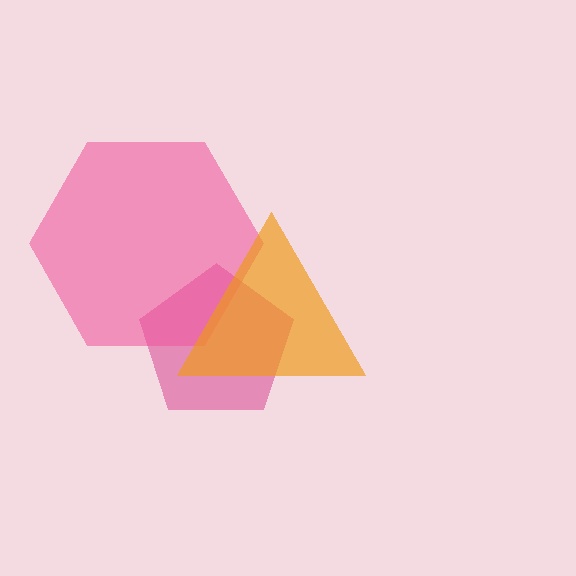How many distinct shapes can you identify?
There are 3 distinct shapes: a magenta pentagon, a pink hexagon, an orange triangle.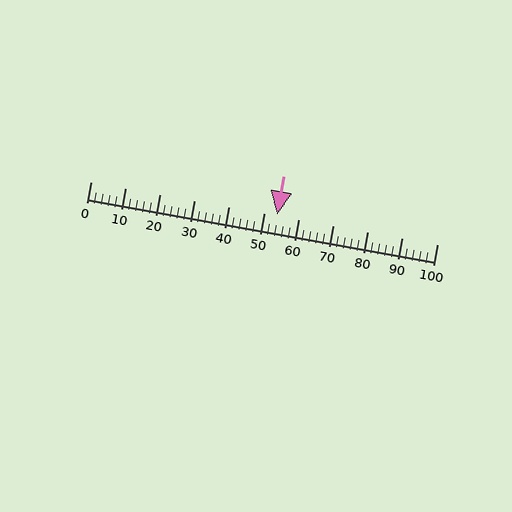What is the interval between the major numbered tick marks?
The major tick marks are spaced 10 units apart.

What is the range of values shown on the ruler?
The ruler shows values from 0 to 100.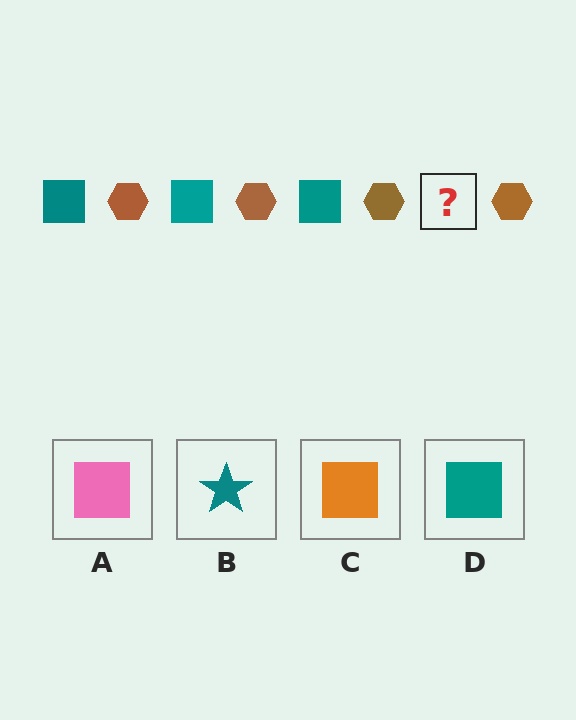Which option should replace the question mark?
Option D.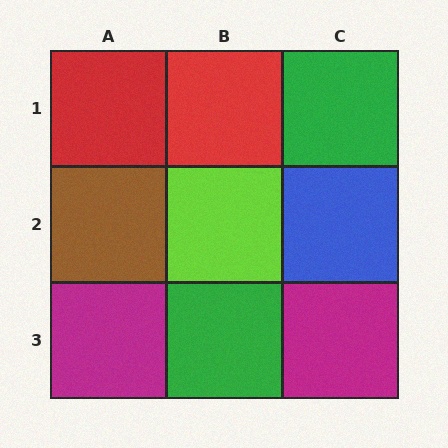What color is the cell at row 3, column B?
Green.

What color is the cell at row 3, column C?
Magenta.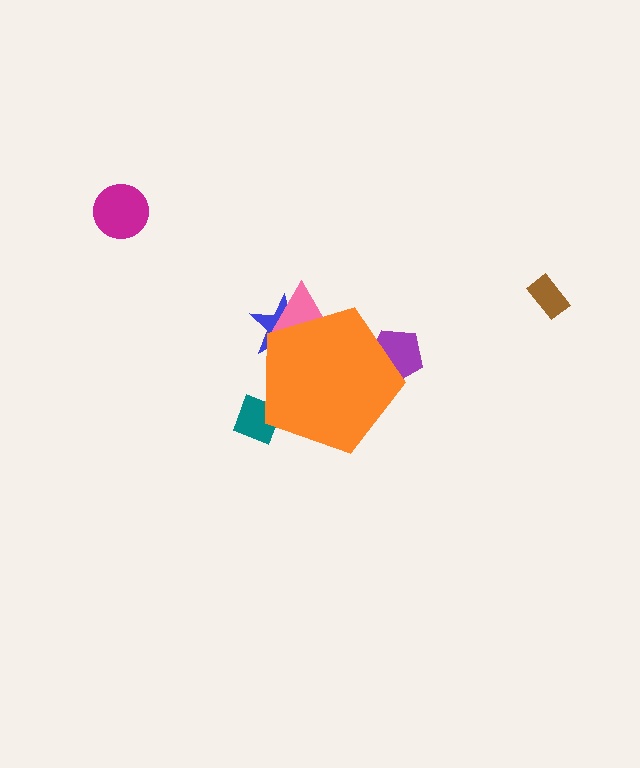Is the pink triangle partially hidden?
Yes, the pink triangle is partially hidden behind the orange pentagon.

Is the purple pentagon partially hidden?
Yes, the purple pentagon is partially hidden behind the orange pentagon.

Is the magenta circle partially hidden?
No, the magenta circle is fully visible.